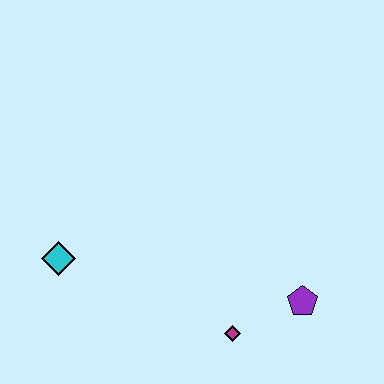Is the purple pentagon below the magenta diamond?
No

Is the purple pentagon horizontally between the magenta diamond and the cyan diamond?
No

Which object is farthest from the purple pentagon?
The cyan diamond is farthest from the purple pentagon.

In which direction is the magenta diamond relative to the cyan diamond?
The magenta diamond is to the right of the cyan diamond.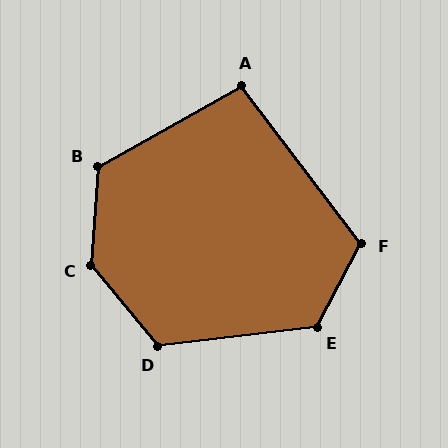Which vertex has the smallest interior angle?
A, at approximately 98 degrees.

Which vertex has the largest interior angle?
C, at approximately 137 degrees.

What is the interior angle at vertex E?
Approximately 125 degrees (obtuse).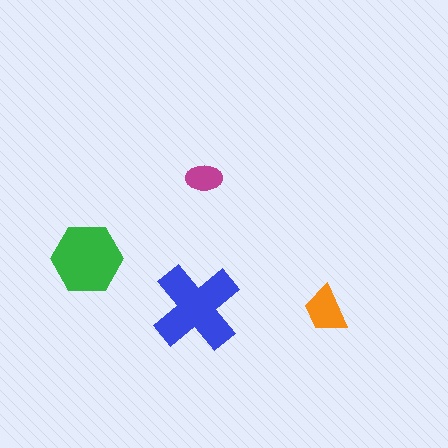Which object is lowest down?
The orange trapezoid is bottommost.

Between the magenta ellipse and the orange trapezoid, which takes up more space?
The orange trapezoid.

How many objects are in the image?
There are 4 objects in the image.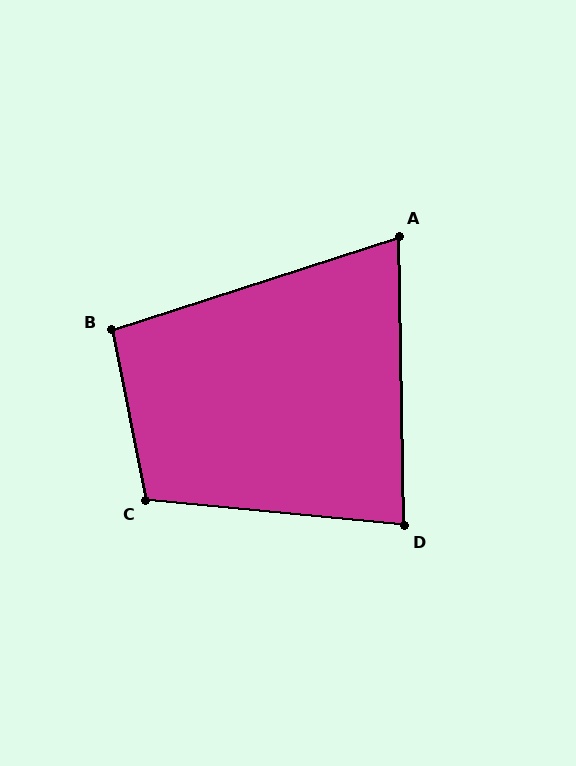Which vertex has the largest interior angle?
C, at approximately 107 degrees.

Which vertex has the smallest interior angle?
A, at approximately 73 degrees.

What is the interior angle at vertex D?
Approximately 83 degrees (acute).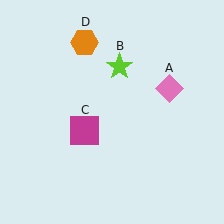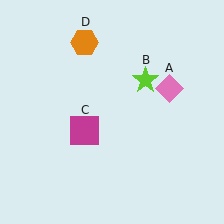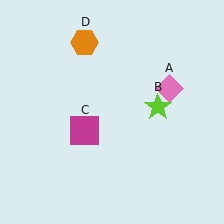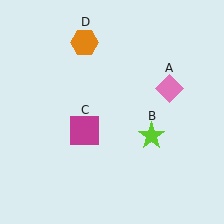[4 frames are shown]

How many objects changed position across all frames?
1 object changed position: lime star (object B).